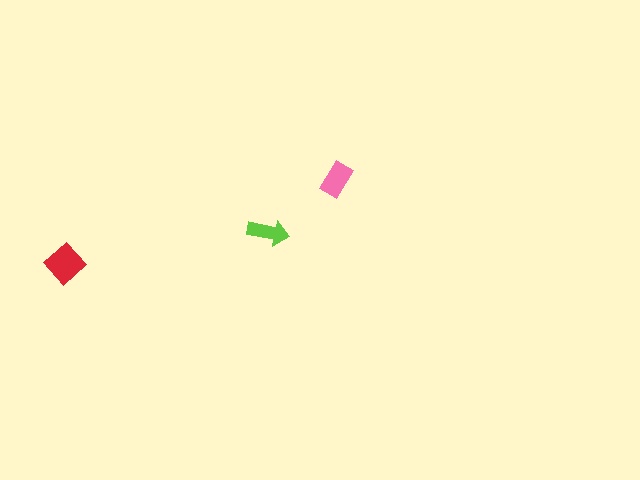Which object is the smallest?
The lime arrow.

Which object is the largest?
The red diamond.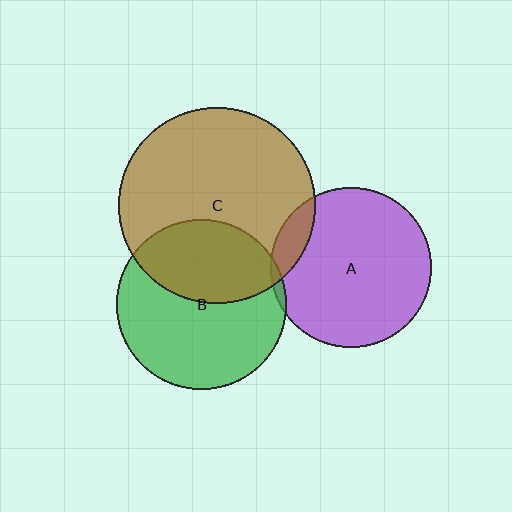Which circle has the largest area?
Circle C (brown).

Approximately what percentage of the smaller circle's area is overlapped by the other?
Approximately 40%.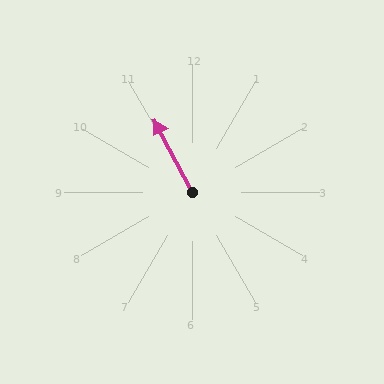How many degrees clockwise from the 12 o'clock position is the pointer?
Approximately 332 degrees.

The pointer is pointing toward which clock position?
Roughly 11 o'clock.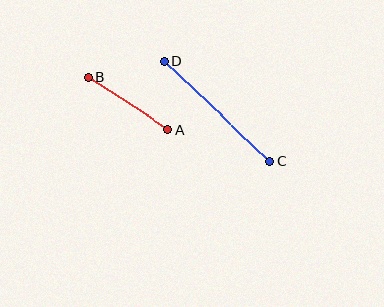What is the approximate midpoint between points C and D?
The midpoint is at approximately (217, 111) pixels.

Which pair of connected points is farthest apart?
Points C and D are farthest apart.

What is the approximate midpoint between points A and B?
The midpoint is at approximately (128, 103) pixels.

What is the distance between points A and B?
The distance is approximately 95 pixels.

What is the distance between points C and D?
The distance is approximately 146 pixels.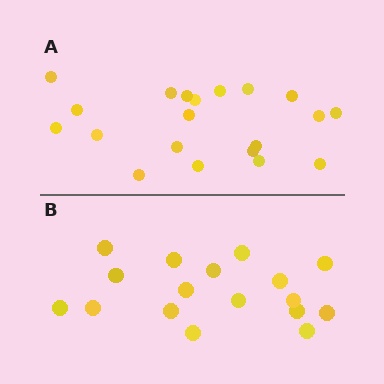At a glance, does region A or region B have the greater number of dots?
Region A (the top region) has more dots.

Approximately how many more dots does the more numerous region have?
Region A has just a few more — roughly 2 or 3 more dots than region B.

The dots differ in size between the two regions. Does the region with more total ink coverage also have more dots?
No. Region B has more total ink coverage because its dots are larger, but region A actually contains more individual dots. Total area can be misleading — the number of items is what matters here.